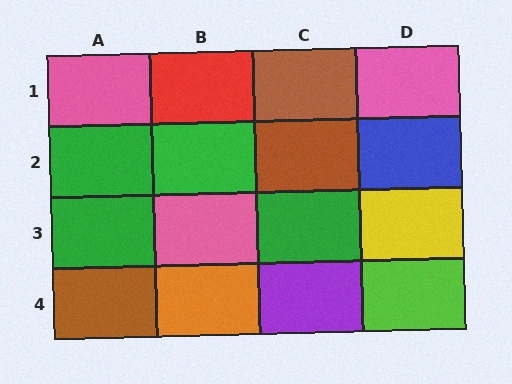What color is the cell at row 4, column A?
Brown.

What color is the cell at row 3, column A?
Green.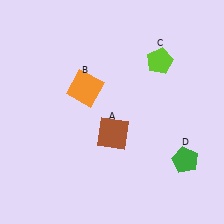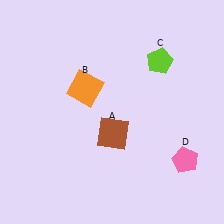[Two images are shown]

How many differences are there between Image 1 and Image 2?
There is 1 difference between the two images.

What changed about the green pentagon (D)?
In Image 1, D is green. In Image 2, it changed to pink.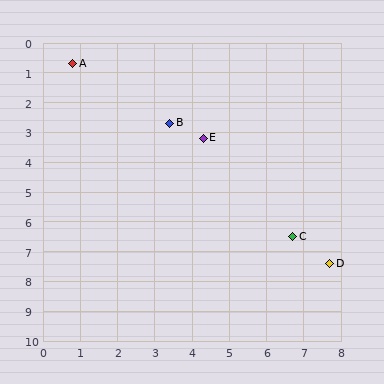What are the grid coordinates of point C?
Point C is at approximately (6.7, 6.5).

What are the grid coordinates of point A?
Point A is at approximately (0.8, 0.7).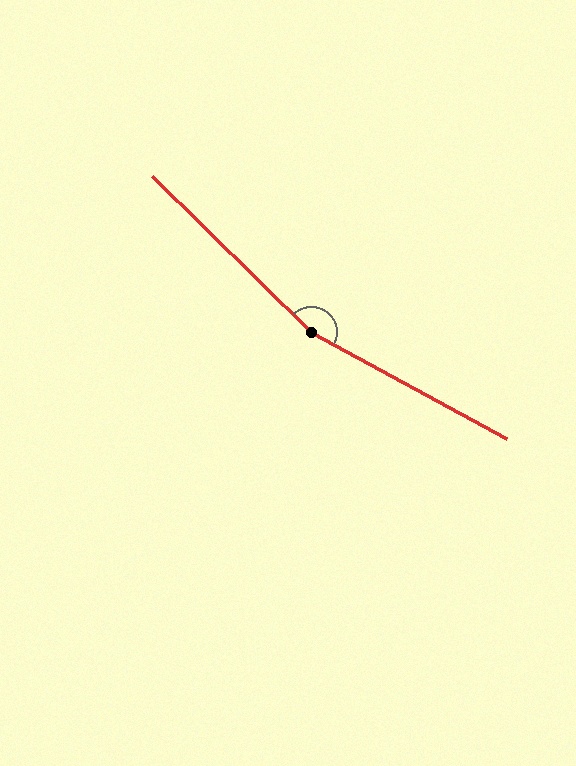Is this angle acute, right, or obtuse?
It is obtuse.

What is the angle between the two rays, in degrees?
Approximately 164 degrees.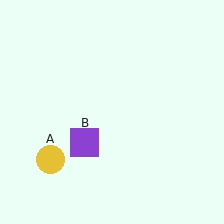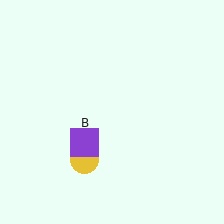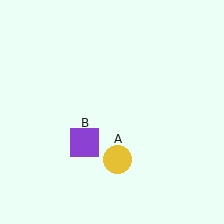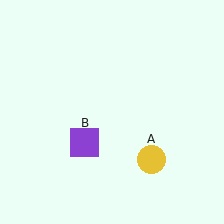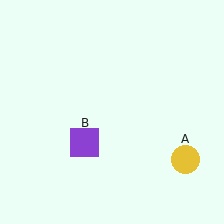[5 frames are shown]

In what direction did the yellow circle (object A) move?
The yellow circle (object A) moved right.